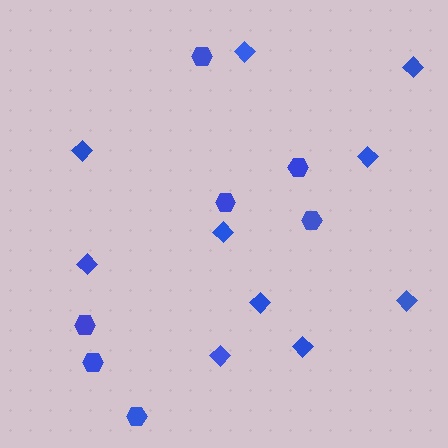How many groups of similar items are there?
There are 2 groups: one group of hexagons (7) and one group of diamonds (10).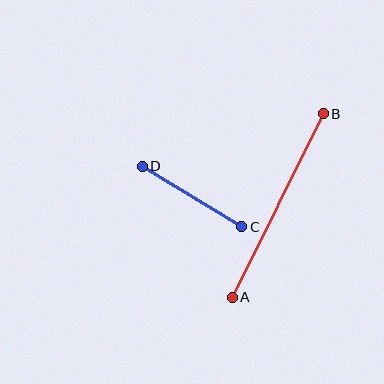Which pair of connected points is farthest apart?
Points A and B are farthest apart.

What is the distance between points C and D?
The distance is approximately 117 pixels.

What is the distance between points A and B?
The distance is approximately 205 pixels.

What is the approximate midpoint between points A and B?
The midpoint is at approximately (278, 206) pixels.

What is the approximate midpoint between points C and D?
The midpoint is at approximately (192, 197) pixels.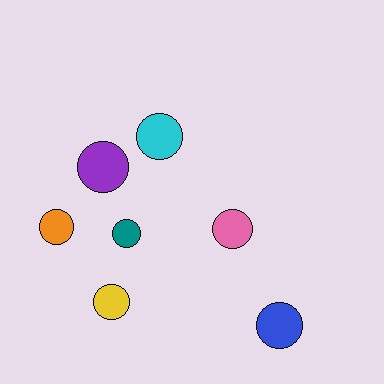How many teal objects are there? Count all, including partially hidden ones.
There is 1 teal object.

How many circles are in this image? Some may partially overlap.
There are 7 circles.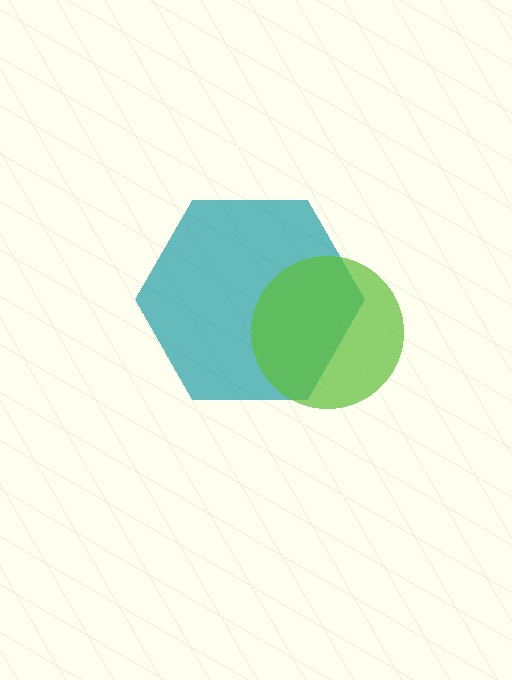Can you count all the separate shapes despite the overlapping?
Yes, there are 2 separate shapes.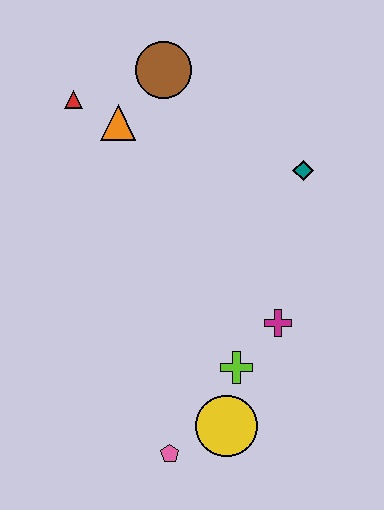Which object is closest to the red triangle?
The orange triangle is closest to the red triangle.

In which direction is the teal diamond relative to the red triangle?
The teal diamond is to the right of the red triangle.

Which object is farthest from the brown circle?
The pink pentagon is farthest from the brown circle.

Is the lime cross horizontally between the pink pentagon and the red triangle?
No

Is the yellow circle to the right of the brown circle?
Yes